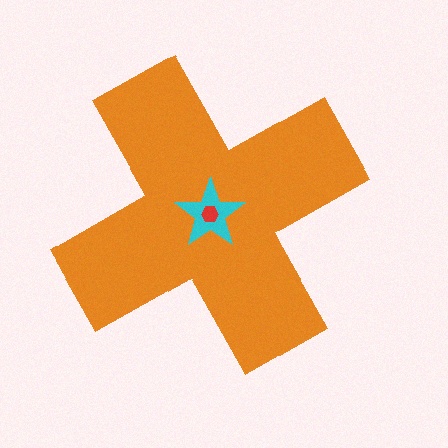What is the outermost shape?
The orange cross.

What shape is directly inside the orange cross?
The cyan star.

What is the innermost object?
The red hexagon.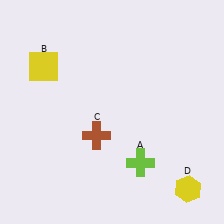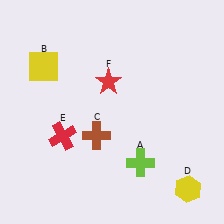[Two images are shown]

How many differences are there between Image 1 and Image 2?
There are 2 differences between the two images.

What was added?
A red cross (E), a red star (F) were added in Image 2.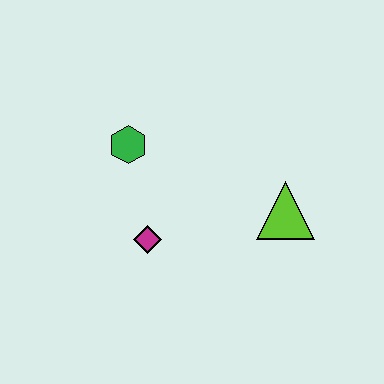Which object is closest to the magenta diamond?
The green hexagon is closest to the magenta diamond.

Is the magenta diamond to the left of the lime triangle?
Yes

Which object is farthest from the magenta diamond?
The lime triangle is farthest from the magenta diamond.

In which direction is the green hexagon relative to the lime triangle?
The green hexagon is to the left of the lime triangle.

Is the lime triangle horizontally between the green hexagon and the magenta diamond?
No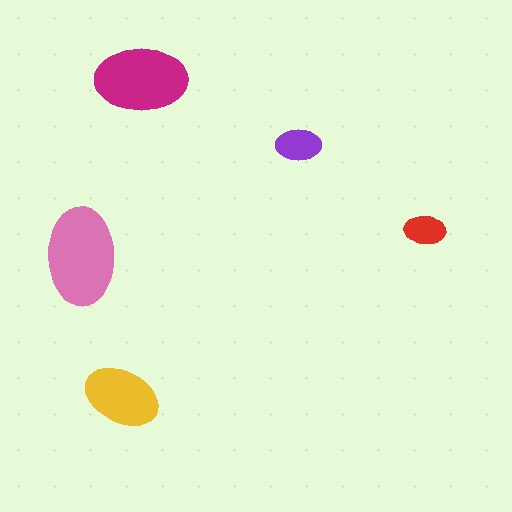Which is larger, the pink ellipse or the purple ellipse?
The pink one.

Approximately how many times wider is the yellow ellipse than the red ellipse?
About 2 times wider.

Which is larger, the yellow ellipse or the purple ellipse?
The yellow one.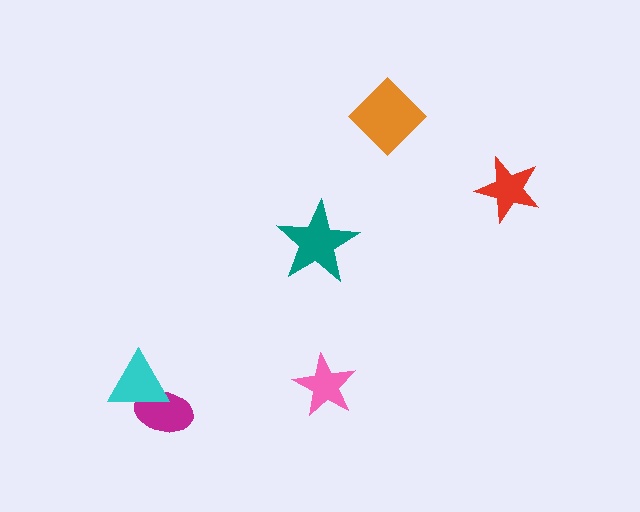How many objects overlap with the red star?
0 objects overlap with the red star.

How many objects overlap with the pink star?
0 objects overlap with the pink star.